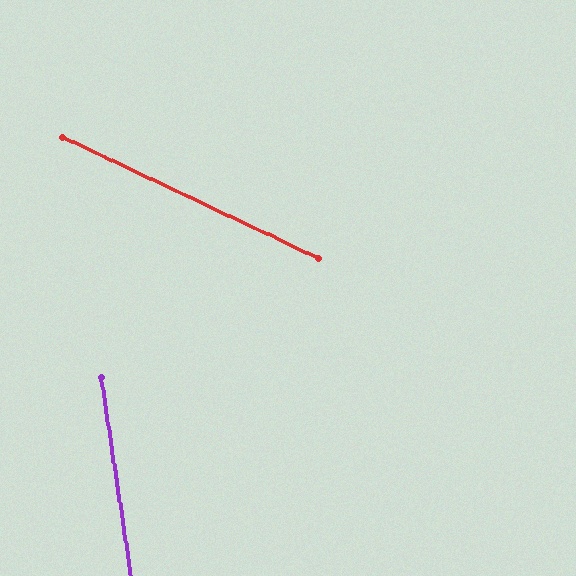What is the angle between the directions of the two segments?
Approximately 56 degrees.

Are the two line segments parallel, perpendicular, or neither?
Neither parallel nor perpendicular — they differ by about 56°.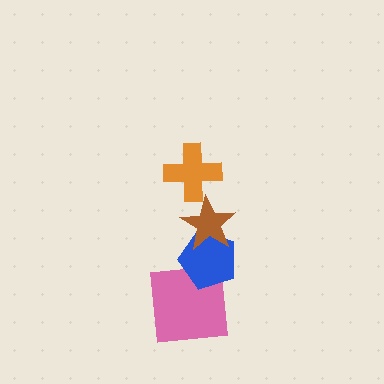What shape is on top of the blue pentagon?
The brown star is on top of the blue pentagon.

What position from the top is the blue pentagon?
The blue pentagon is 3rd from the top.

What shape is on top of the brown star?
The orange cross is on top of the brown star.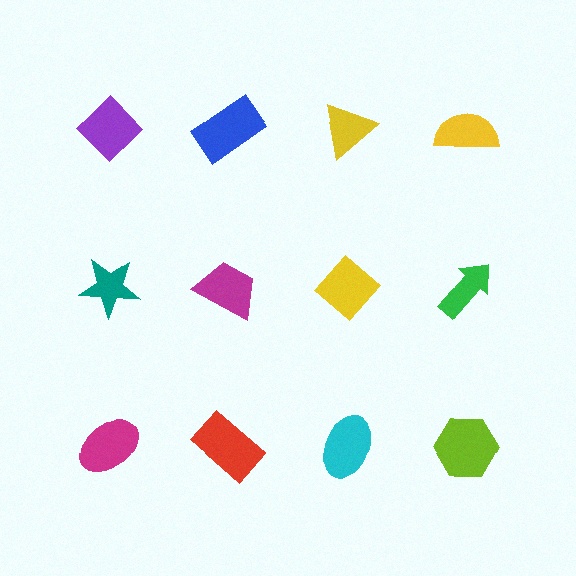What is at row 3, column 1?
A magenta ellipse.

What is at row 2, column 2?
A magenta trapezoid.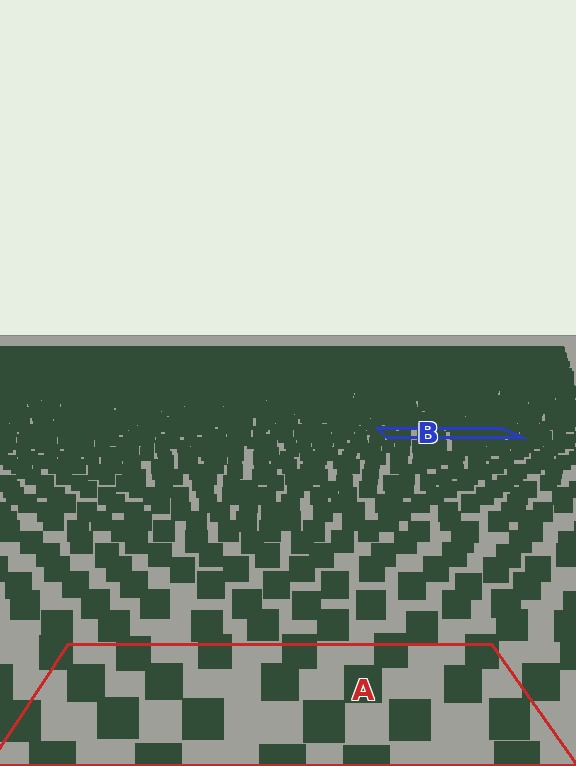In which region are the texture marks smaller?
The texture marks are smaller in region B, because it is farther away.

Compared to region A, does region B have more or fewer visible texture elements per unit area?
Region B has more texture elements per unit area — they are packed more densely because it is farther away.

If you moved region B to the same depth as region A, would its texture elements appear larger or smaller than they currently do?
They would appear larger. At a closer depth, the same texture elements are projected at a bigger on-screen size.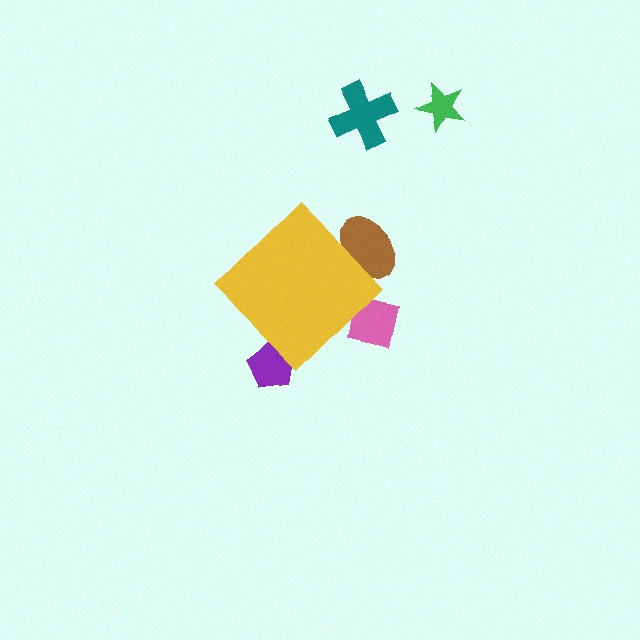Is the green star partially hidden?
No, the green star is fully visible.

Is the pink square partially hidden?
Yes, the pink square is partially hidden behind the yellow diamond.